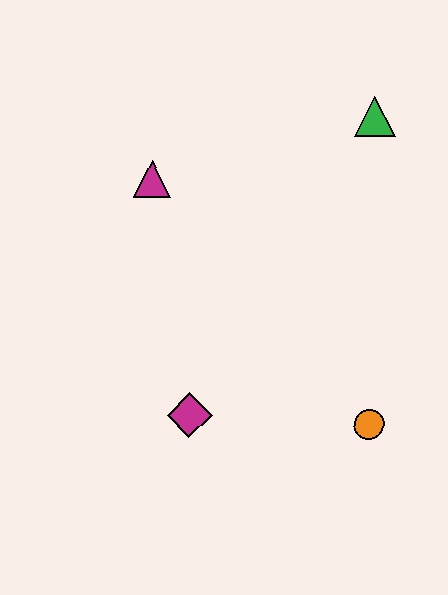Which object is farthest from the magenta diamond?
The green triangle is farthest from the magenta diamond.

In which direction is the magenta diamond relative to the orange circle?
The magenta diamond is to the left of the orange circle.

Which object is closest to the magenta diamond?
The orange circle is closest to the magenta diamond.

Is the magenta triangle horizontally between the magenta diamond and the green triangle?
No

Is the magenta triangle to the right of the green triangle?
No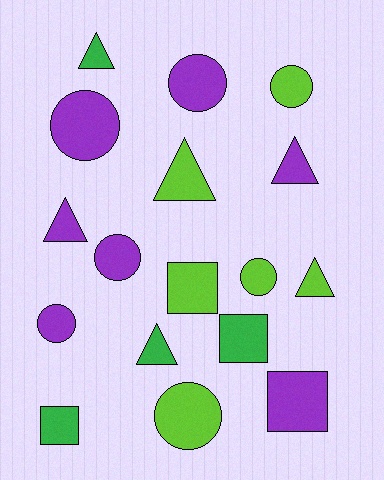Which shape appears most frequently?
Circle, with 7 objects.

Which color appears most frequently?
Purple, with 7 objects.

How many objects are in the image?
There are 17 objects.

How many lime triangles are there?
There are 2 lime triangles.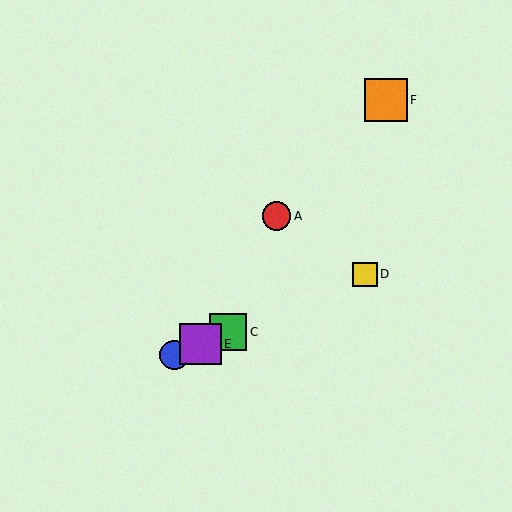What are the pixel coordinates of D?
Object D is at (365, 274).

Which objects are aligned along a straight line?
Objects B, C, D, E are aligned along a straight line.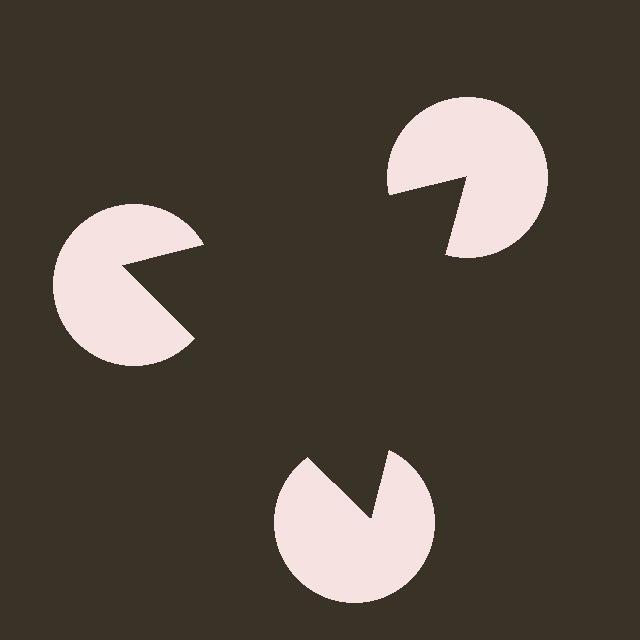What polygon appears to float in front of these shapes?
An illusory triangle — its edges are inferred from the aligned wedge cuts in the pac-man discs, not physically drawn.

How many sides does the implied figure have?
3 sides.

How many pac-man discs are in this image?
There are 3 — one at each vertex of the illusory triangle.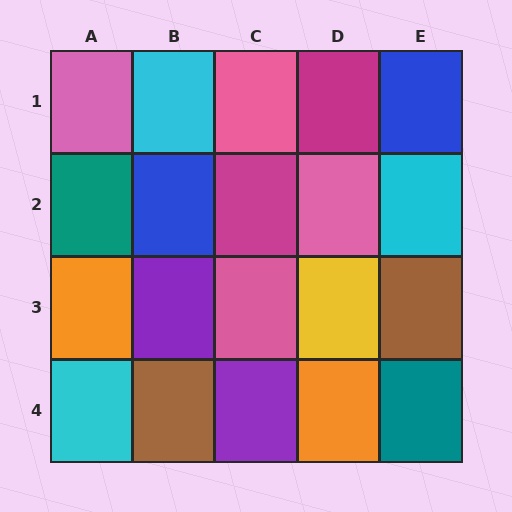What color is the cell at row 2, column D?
Pink.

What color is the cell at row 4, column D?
Orange.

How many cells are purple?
2 cells are purple.